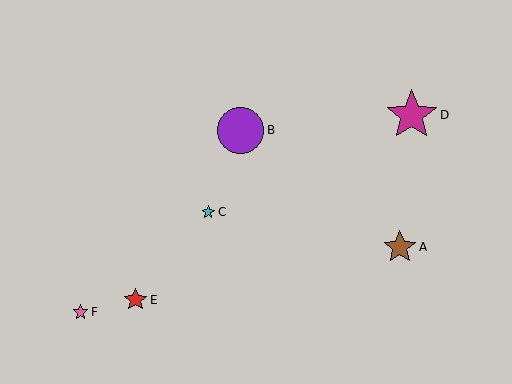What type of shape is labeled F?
Shape F is a pink star.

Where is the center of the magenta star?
The center of the magenta star is at (412, 115).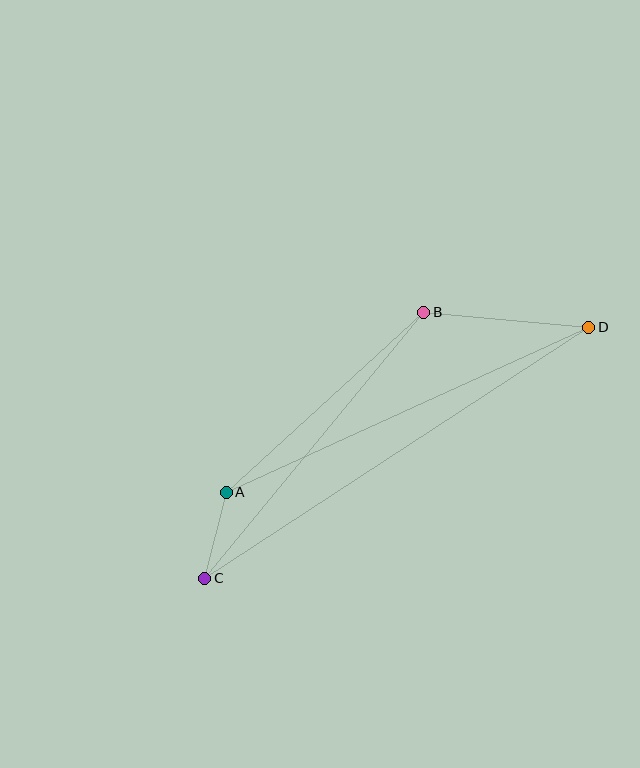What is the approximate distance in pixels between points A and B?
The distance between A and B is approximately 267 pixels.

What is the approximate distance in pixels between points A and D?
The distance between A and D is approximately 398 pixels.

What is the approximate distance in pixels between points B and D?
The distance between B and D is approximately 166 pixels.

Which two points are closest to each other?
Points A and C are closest to each other.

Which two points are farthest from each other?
Points C and D are farthest from each other.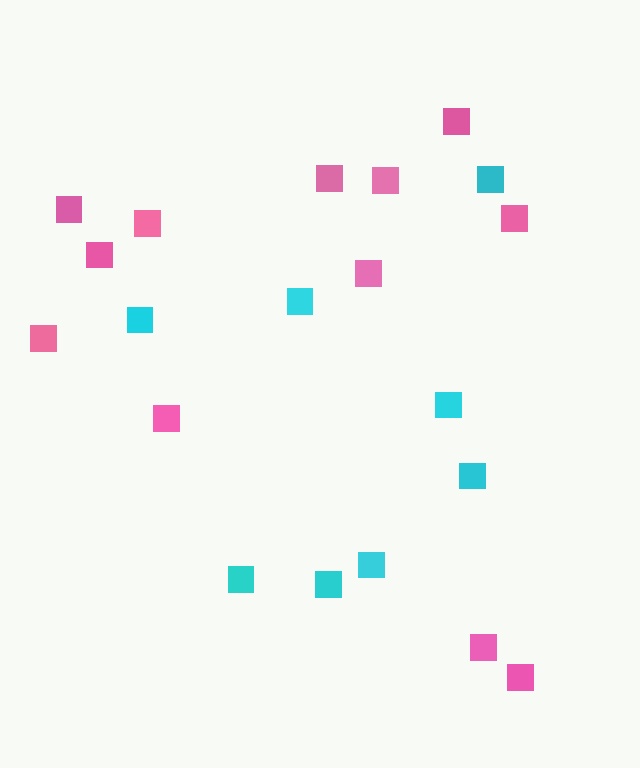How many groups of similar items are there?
There are 2 groups: one group of pink squares (12) and one group of cyan squares (8).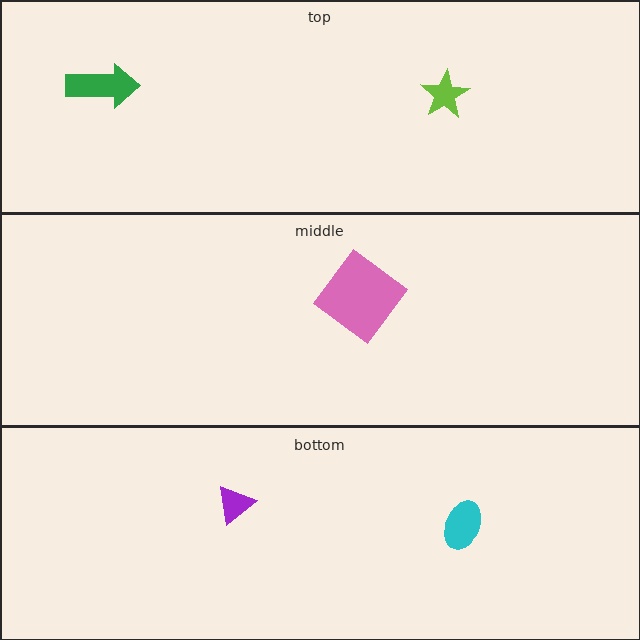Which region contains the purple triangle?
The bottom region.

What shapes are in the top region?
The green arrow, the lime star.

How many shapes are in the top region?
2.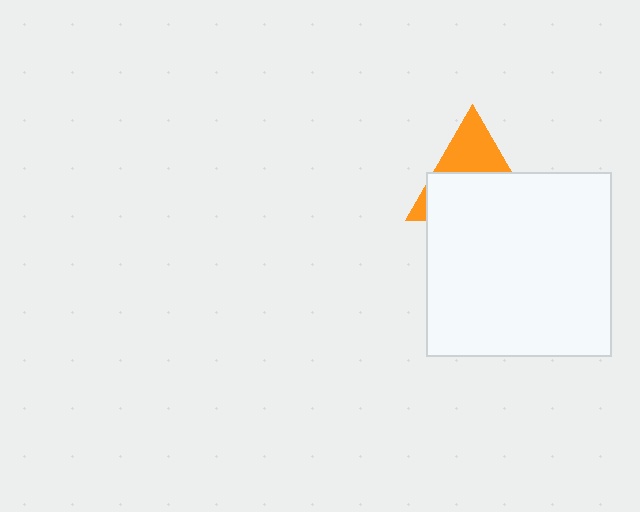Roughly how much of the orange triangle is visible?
A small part of it is visible (roughly 38%).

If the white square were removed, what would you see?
You would see the complete orange triangle.